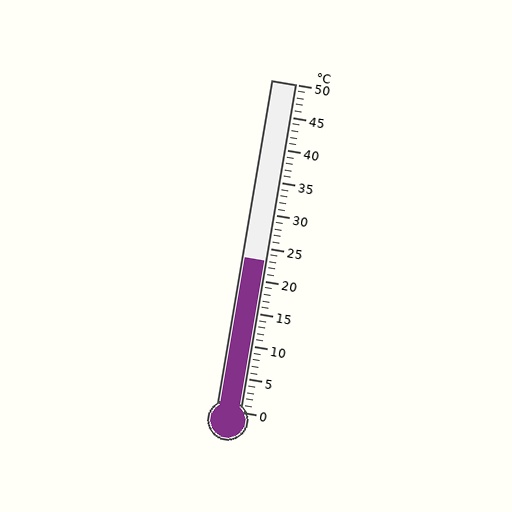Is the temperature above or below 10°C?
The temperature is above 10°C.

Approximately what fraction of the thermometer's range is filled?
The thermometer is filled to approximately 45% of its range.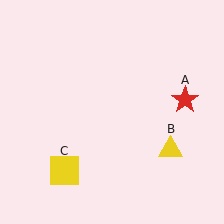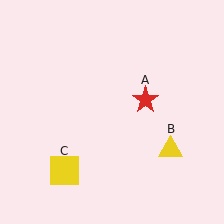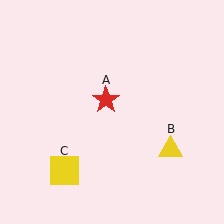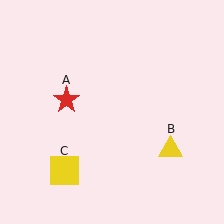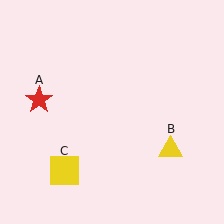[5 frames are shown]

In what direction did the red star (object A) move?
The red star (object A) moved left.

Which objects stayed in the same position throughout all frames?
Yellow triangle (object B) and yellow square (object C) remained stationary.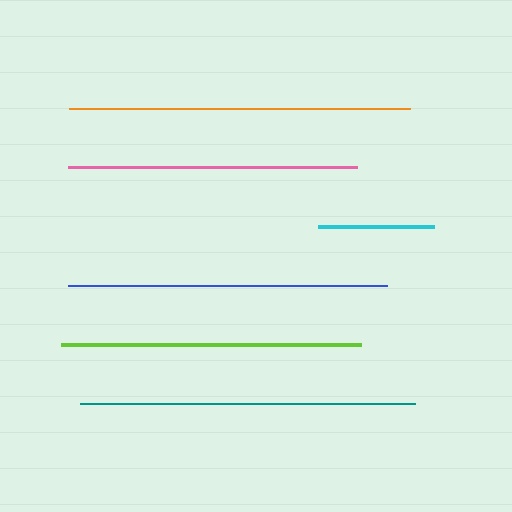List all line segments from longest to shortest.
From longest to shortest: orange, teal, blue, lime, pink, cyan.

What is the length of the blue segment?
The blue segment is approximately 319 pixels long.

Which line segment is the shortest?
The cyan line is the shortest at approximately 116 pixels.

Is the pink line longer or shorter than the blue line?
The blue line is longer than the pink line.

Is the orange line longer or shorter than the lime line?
The orange line is longer than the lime line.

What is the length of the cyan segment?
The cyan segment is approximately 116 pixels long.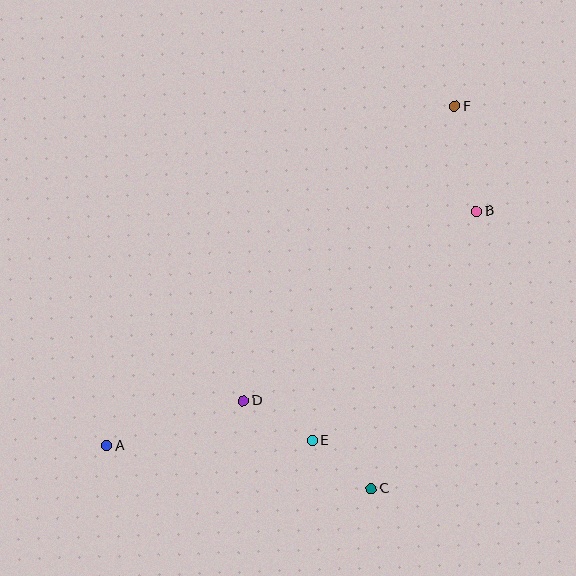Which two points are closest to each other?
Points C and E are closest to each other.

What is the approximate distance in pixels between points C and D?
The distance between C and D is approximately 155 pixels.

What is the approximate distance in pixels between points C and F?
The distance between C and F is approximately 392 pixels.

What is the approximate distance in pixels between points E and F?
The distance between E and F is approximately 364 pixels.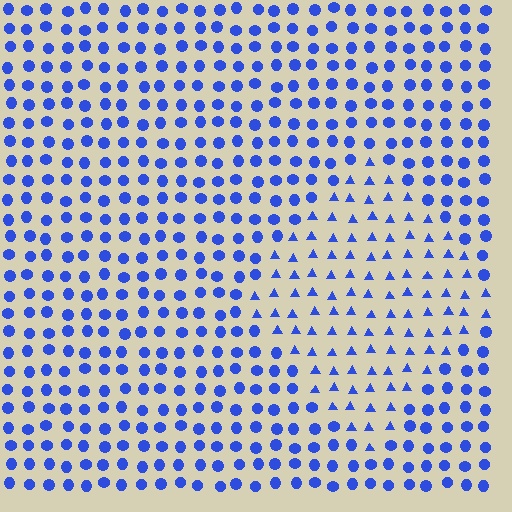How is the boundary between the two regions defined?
The boundary is defined by a change in element shape: triangles inside vs. circles outside. All elements share the same color and spacing.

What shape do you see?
I see a diamond.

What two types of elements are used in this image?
The image uses triangles inside the diamond region and circles outside it.